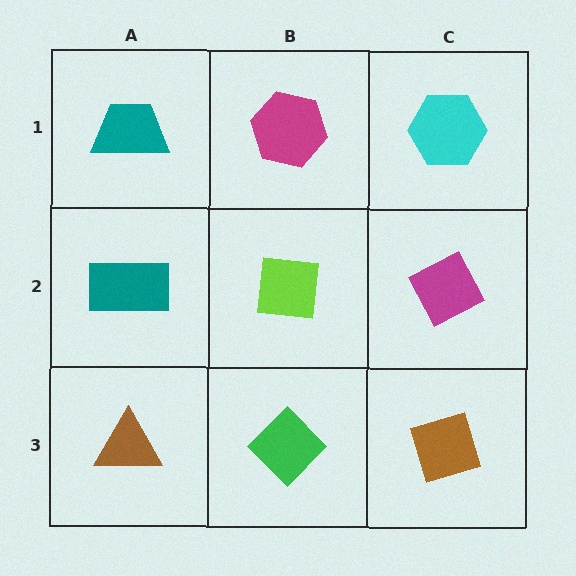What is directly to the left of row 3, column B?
A brown triangle.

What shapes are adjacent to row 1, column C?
A magenta diamond (row 2, column C), a magenta hexagon (row 1, column B).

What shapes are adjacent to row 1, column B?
A lime square (row 2, column B), a teal trapezoid (row 1, column A), a cyan hexagon (row 1, column C).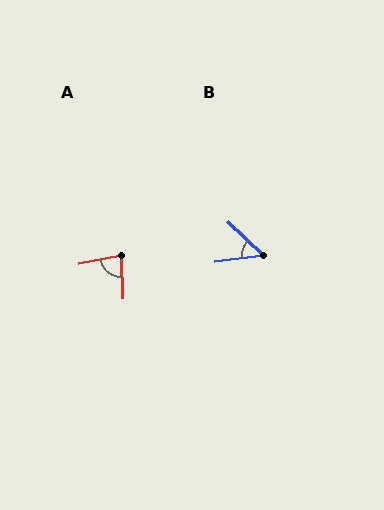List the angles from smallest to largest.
B (51°), A (81°).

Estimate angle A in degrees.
Approximately 81 degrees.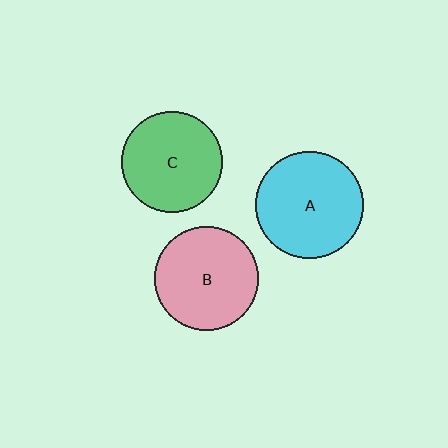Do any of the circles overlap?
No, none of the circles overlap.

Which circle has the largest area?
Circle A (cyan).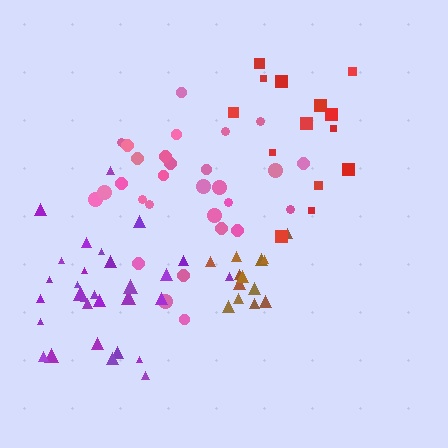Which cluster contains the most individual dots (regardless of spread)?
Purple (30).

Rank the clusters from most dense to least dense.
brown, pink, purple, red.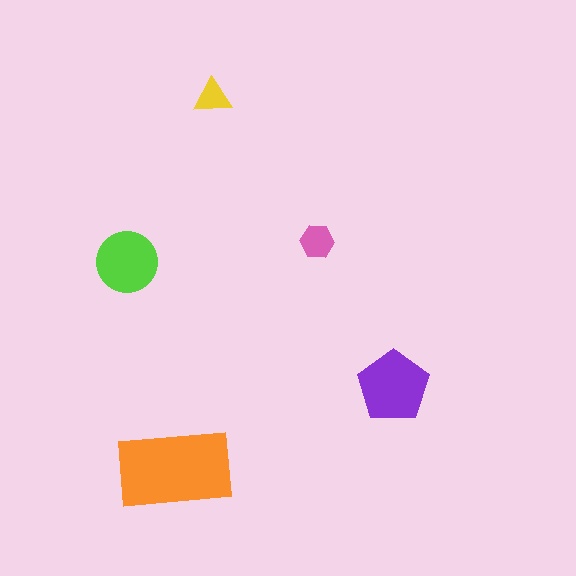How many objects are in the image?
There are 5 objects in the image.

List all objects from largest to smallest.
The orange rectangle, the purple pentagon, the lime circle, the pink hexagon, the yellow triangle.